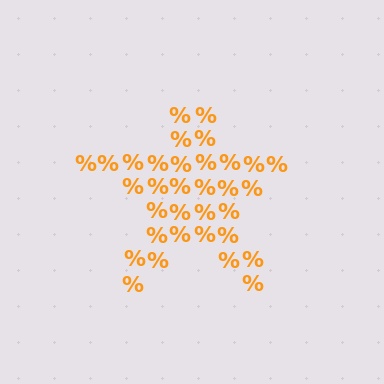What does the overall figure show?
The overall figure shows a star.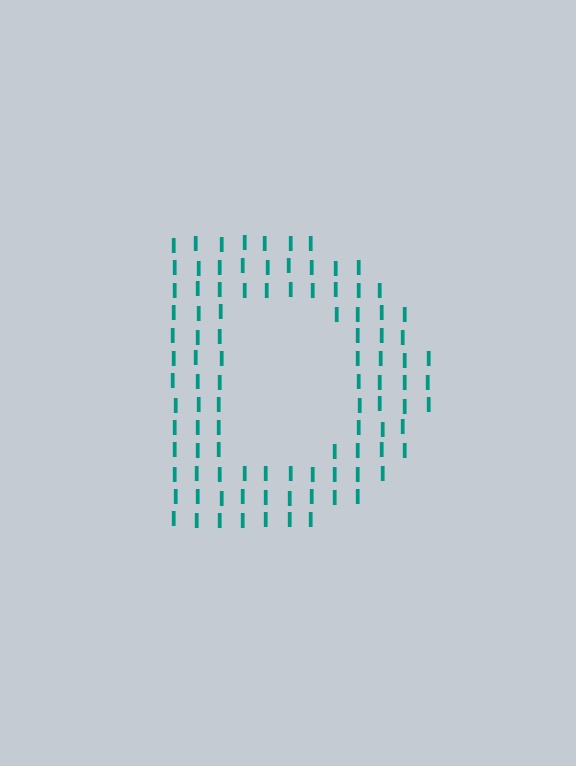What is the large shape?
The large shape is the letter D.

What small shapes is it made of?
It is made of small letter I's.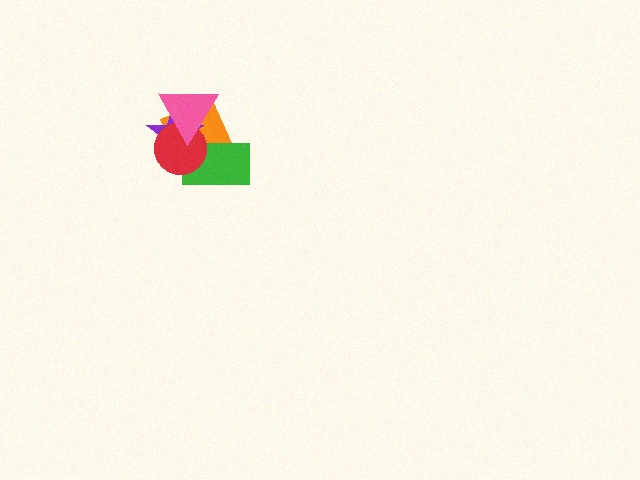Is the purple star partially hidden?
Yes, it is partially covered by another shape.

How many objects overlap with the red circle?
4 objects overlap with the red circle.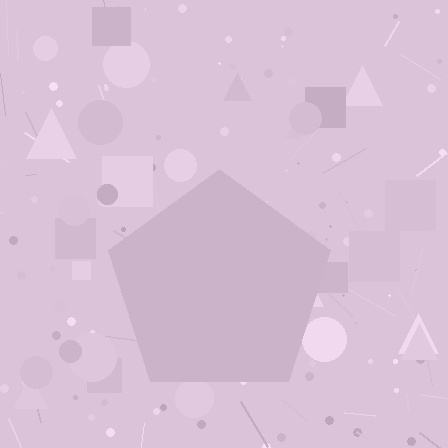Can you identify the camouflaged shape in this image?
The camouflaged shape is a pentagon.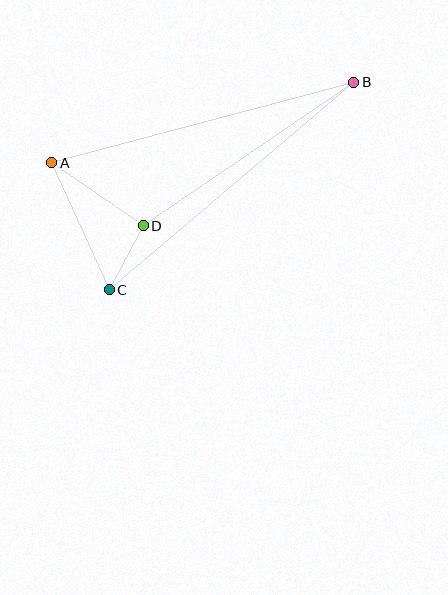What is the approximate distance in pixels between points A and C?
The distance between A and C is approximately 139 pixels.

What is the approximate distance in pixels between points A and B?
The distance between A and B is approximately 313 pixels.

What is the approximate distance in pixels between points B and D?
The distance between B and D is approximately 254 pixels.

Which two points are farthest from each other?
Points B and C are farthest from each other.